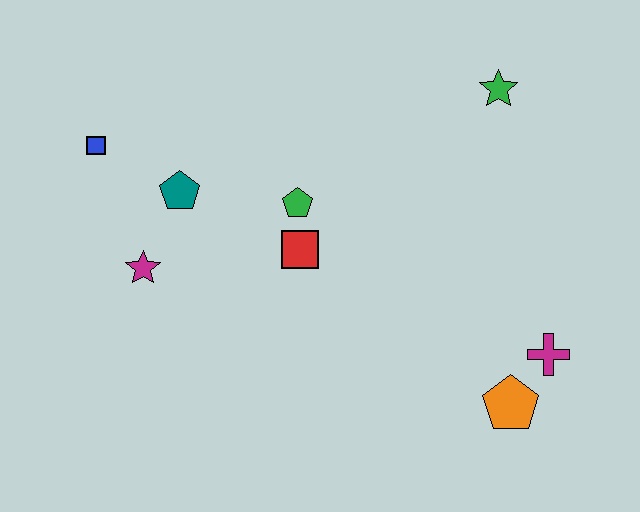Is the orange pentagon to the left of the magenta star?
No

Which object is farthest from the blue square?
The magenta cross is farthest from the blue square.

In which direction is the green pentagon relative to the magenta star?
The green pentagon is to the right of the magenta star.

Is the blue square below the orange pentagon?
No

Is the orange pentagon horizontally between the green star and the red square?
No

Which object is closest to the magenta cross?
The orange pentagon is closest to the magenta cross.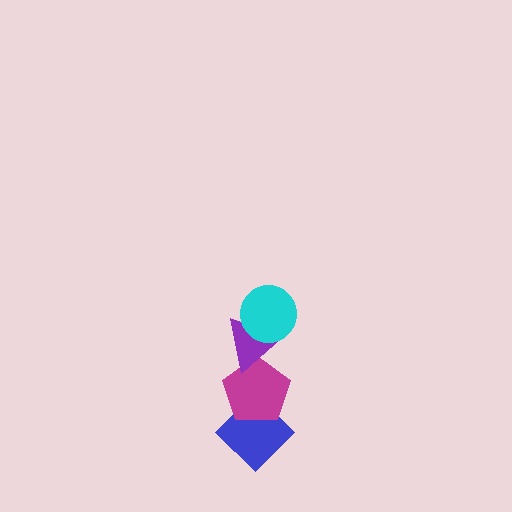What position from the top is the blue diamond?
The blue diamond is 4th from the top.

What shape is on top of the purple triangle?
The cyan circle is on top of the purple triangle.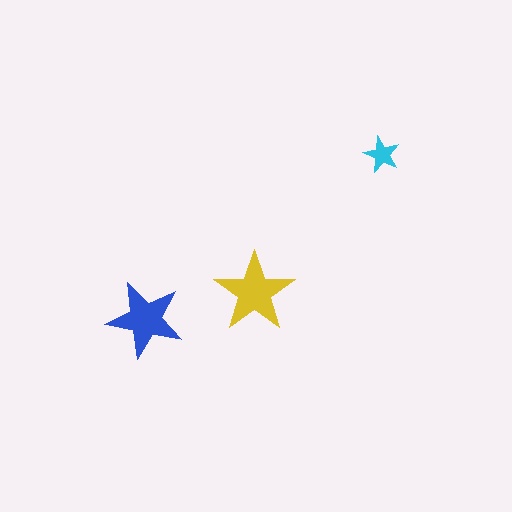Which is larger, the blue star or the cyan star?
The blue one.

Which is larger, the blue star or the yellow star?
The yellow one.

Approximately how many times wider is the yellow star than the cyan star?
About 2 times wider.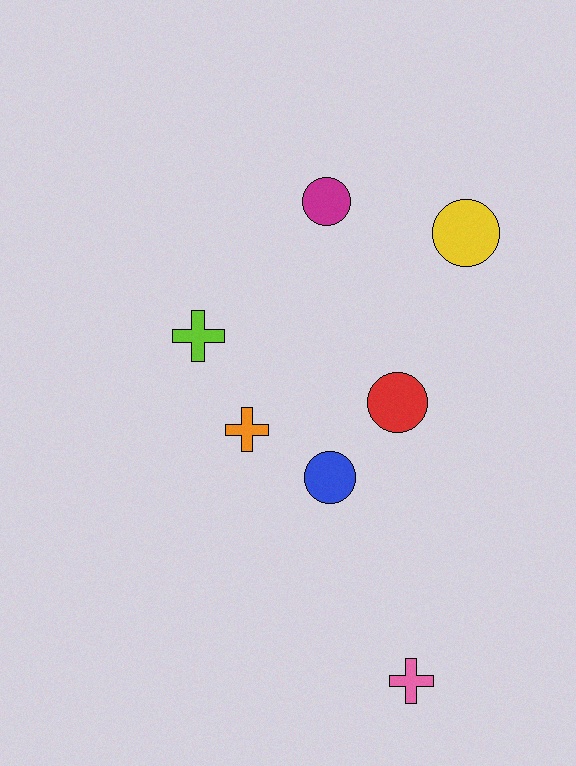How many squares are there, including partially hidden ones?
There are no squares.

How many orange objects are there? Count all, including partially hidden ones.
There is 1 orange object.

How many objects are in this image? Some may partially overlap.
There are 7 objects.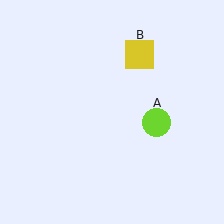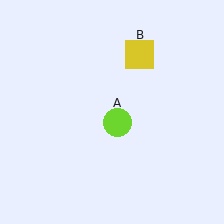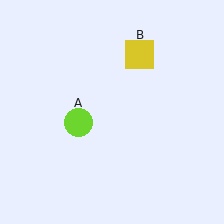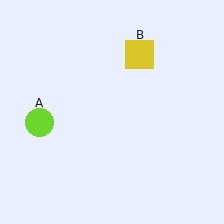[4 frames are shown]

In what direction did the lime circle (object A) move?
The lime circle (object A) moved left.